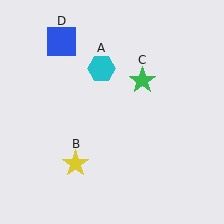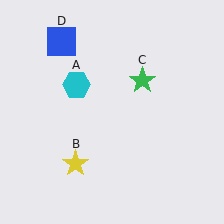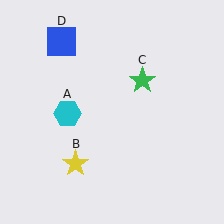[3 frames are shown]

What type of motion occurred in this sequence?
The cyan hexagon (object A) rotated counterclockwise around the center of the scene.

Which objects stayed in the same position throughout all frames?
Yellow star (object B) and green star (object C) and blue square (object D) remained stationary.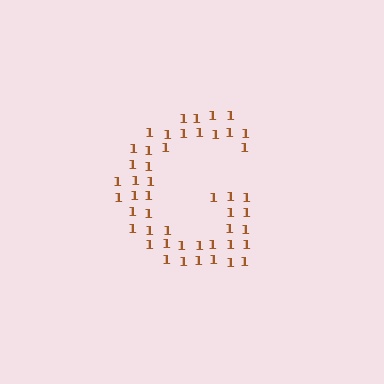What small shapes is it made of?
It is made of small digit 1's.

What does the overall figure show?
The overall figure shows the letter G.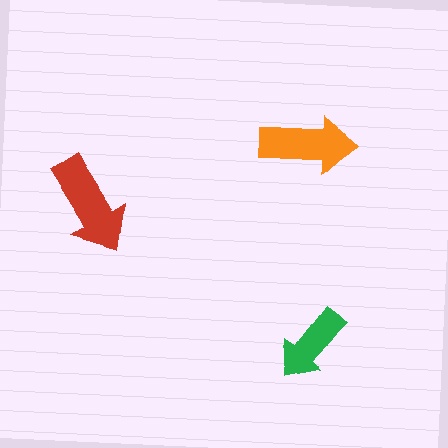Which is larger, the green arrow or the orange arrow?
The orange one.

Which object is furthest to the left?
The red arrow is leftmost.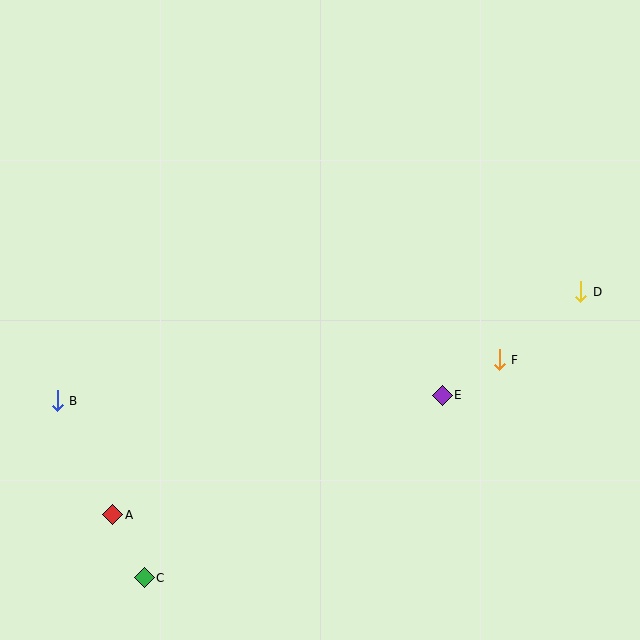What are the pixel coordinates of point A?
Point A is at (113, 515).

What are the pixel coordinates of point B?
Point B is at (57, 401).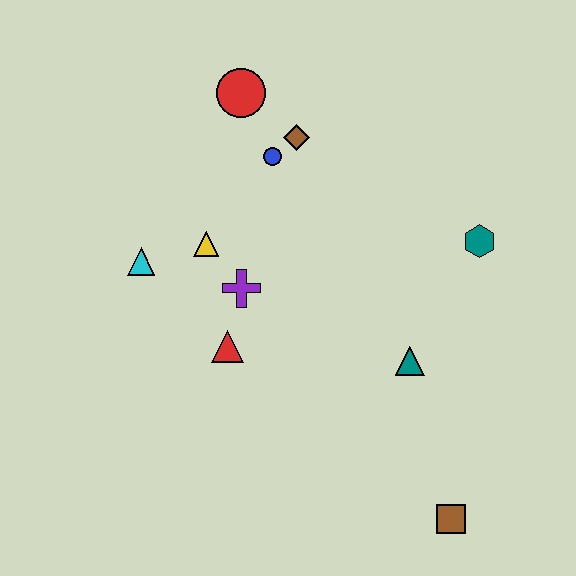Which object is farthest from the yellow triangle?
The brown square is farthest from the yellow triangle.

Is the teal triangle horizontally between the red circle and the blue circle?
No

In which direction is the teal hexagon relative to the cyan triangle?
The teal hexagon is to the right of the cyan triangle.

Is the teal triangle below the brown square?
No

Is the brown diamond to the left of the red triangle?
No